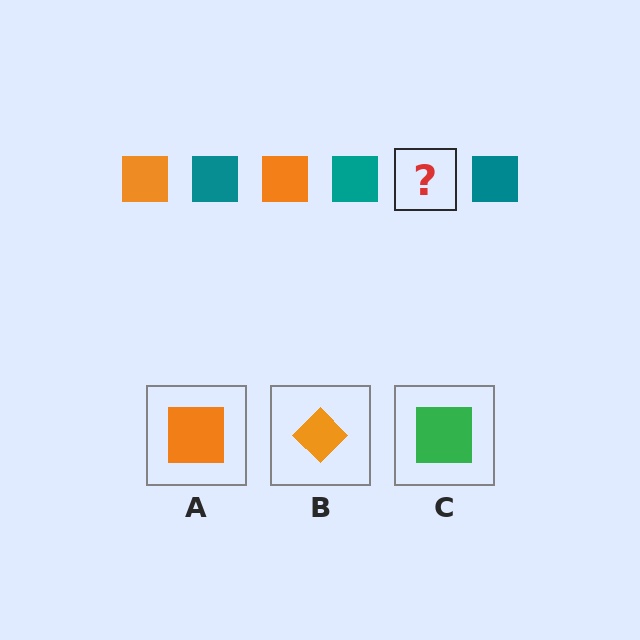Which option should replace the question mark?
Option A.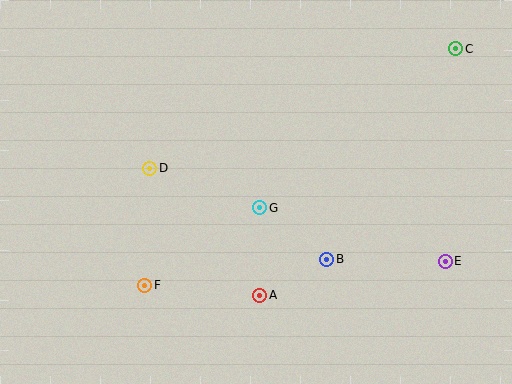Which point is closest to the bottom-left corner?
Point F is closest to the bottom-left corner.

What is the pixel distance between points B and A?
The distance between B and A is 76 pixels.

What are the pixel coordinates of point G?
Point G is at (260, 208).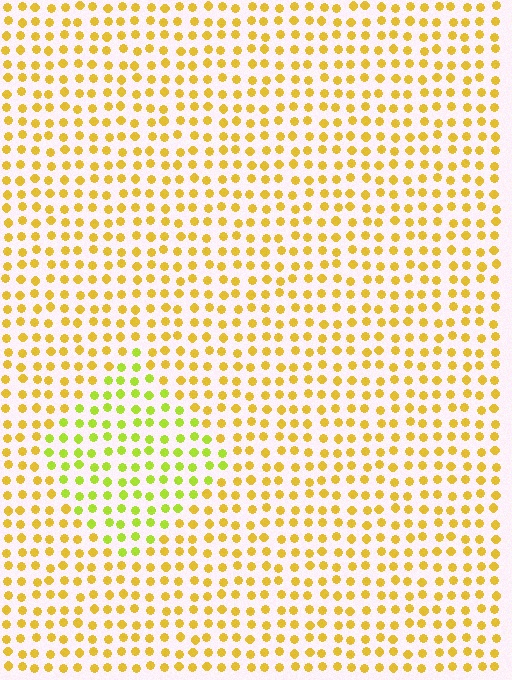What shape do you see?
I see a diamond.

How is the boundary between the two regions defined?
The boundary is defined purely by a slight shift in hue (about 33 degrees). Spacing, size, and orientation are identical on both sides.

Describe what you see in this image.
The image is filled with small yellow elements in a uniform arrangement. A diamond-shaped region is visible where the elements are tinted to a slightly different hue, forming a subtle color boundary.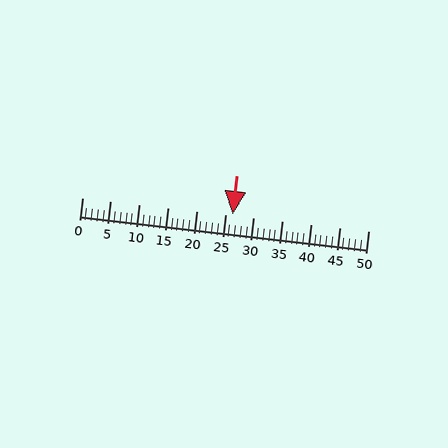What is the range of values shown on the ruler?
The ruler shows values from 0 to 50.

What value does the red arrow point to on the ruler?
The red arrow points to approximately 26.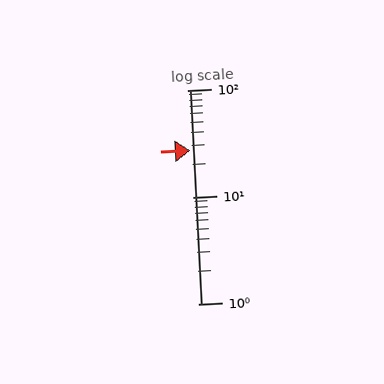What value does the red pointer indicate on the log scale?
The pointer indicates approximately 27.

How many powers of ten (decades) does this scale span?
The scale spans 2 decades, from 1 to 100.